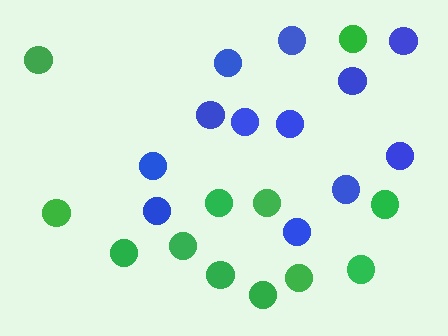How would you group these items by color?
There are 2 groups: one group of blue circles (12) and one group of green circles (12).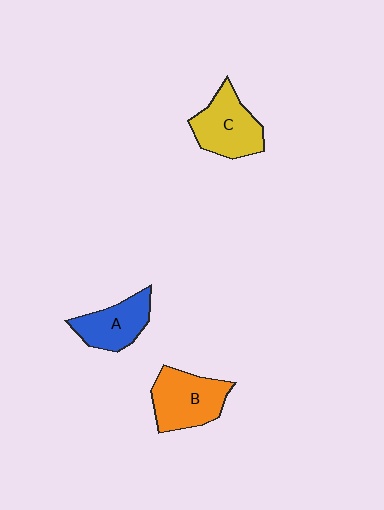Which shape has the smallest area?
Shape A (blue).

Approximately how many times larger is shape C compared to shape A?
Approximately 1.2 times.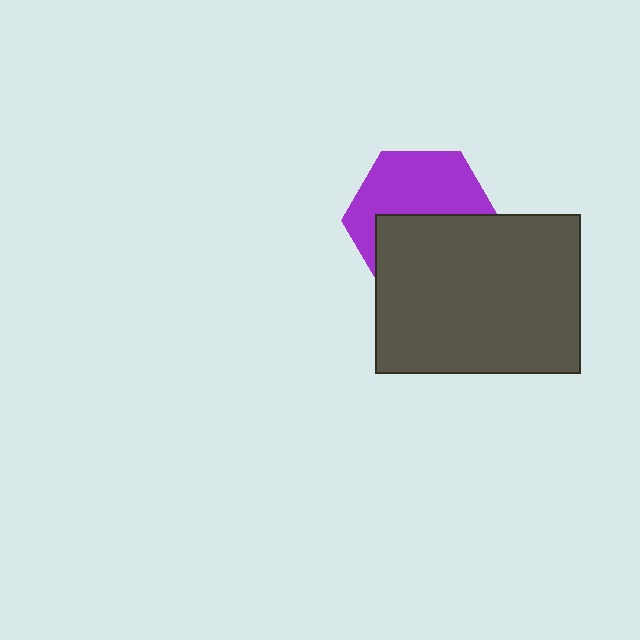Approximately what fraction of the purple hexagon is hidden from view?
Roughly 49% of the purple hexagon is hidden behind the dark gray rectangle.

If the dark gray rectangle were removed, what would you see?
You would see the complete purple hexagon.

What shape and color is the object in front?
The object in front is a dark gray rectangle.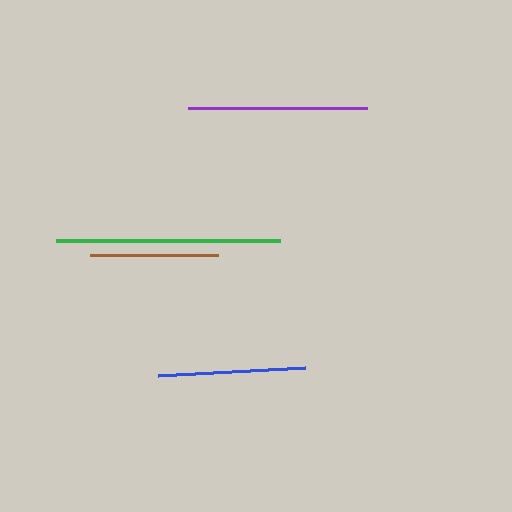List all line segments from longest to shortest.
From longest to shortest: green, purple, blue, brown.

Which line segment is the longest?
The green line is the longest at approximately 225 pixels.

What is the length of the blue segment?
The blue segment is approximately 147 pixels long.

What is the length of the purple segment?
The purple segment is approximately 179 pixels long.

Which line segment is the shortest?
The brown line is the shortest at approximately 128 pixels.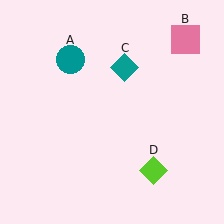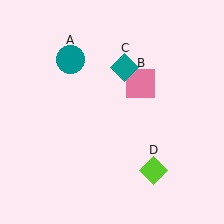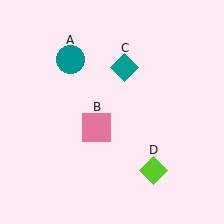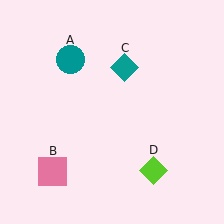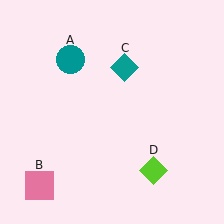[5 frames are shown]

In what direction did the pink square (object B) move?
The pink square (object B) moved down and to the left.